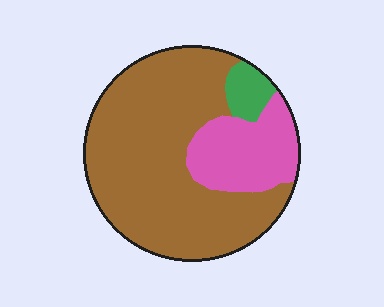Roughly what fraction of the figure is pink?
Pink covers 22% of the figure.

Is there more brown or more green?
Brown.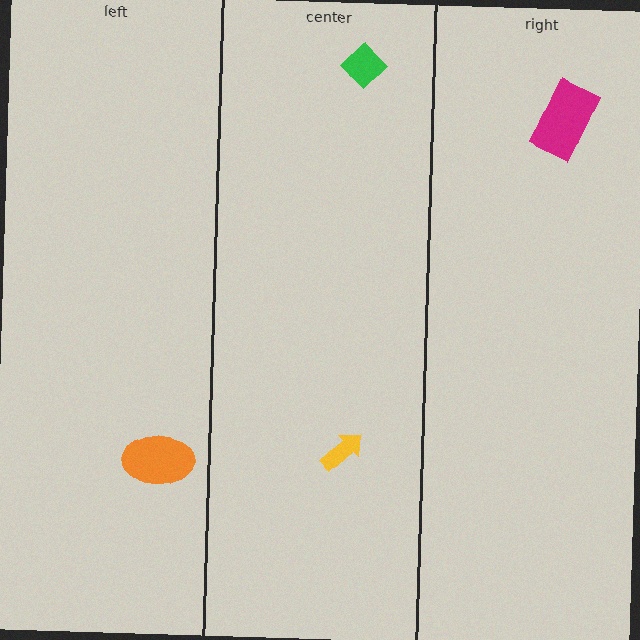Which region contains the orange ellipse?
The left region.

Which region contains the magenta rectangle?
The right region.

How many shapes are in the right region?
1.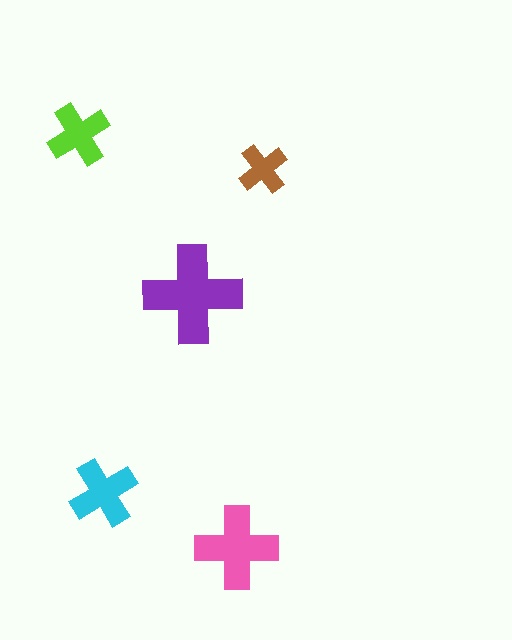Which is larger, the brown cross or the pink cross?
The pink one.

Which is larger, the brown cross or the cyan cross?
The cyan one.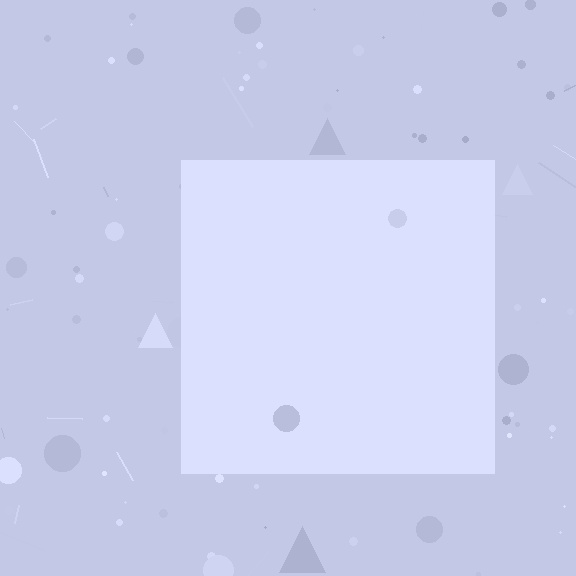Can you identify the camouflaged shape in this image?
The camouflaged shape is a square.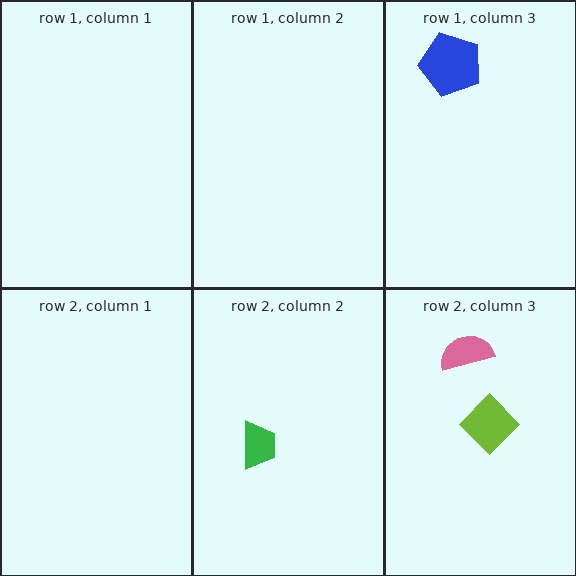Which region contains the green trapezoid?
The row 2, column 2 region.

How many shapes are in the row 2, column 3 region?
2.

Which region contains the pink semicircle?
The row 2, column 3 region.